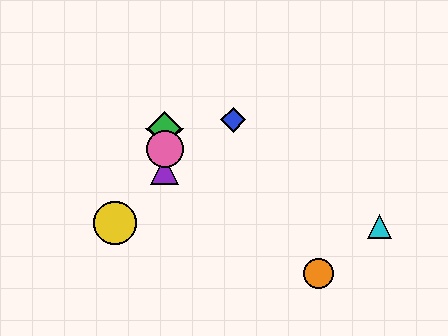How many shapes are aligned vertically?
4 shapes (the red star, the green diamond, the purple triangle, the pink circle) are aligned vertically.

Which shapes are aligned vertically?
The red star, the green diamond, the purple triangle, the pink circle are aligned vertically.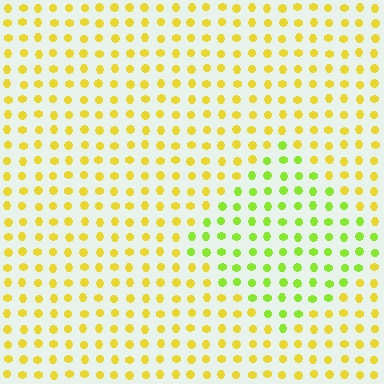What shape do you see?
I see a diamond.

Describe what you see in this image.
The image is filled with small yellow elements in a uniform arrangement. A diamond-shaped region is visible where the elements are tinted to a slightly different hue, forming a subtle color boundary.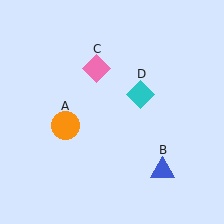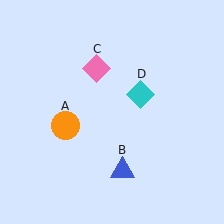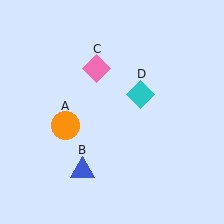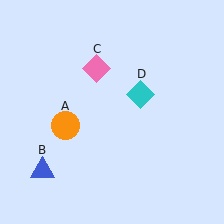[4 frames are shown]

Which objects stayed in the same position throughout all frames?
Orange circle (object A) and pink diamond (object C) and cyan diamond (object D) remained stationary.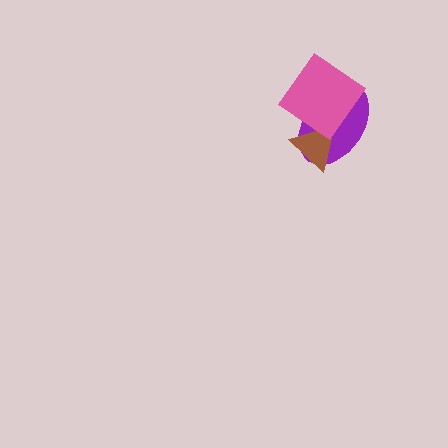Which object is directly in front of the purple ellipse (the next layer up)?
The brown triangle is directly in front of the purple ellipse.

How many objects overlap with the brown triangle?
2 objects overlap with the brown triangle.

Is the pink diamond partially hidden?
No, no other shape covers it.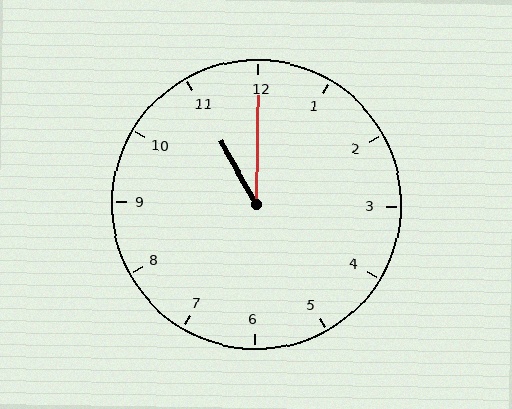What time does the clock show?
11:00.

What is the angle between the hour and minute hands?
Approximately 30 degrees.